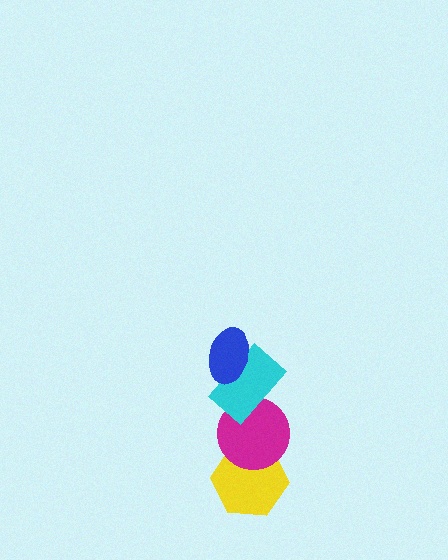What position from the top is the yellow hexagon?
The yellow hexagon is 4th from the top.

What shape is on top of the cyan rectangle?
The blue ellipse is on top of the cyan rectangle.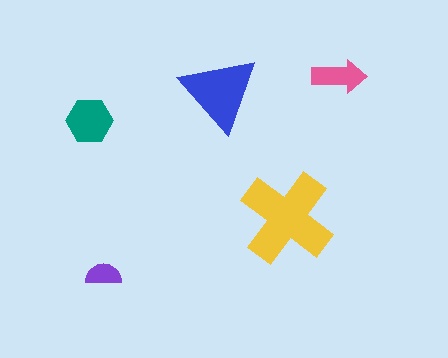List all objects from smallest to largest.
The purple semicircle, the pink arrow, the teal hexagon, the blue triangle, the yellow cross.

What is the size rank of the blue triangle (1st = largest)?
2nd.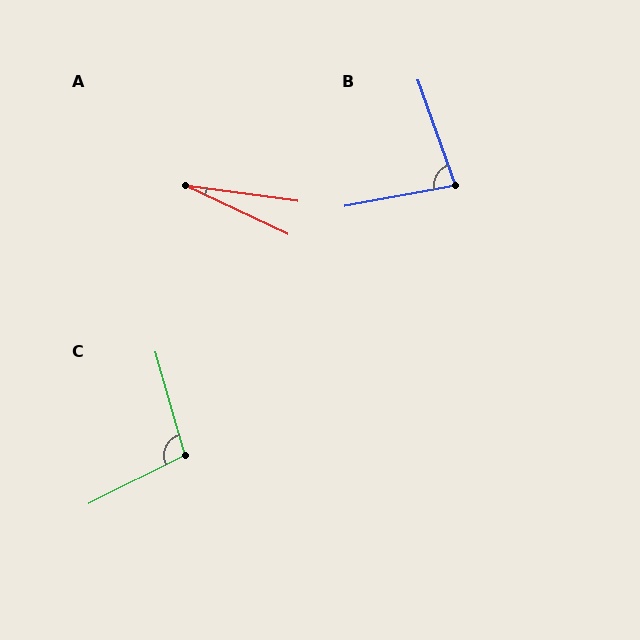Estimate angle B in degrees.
Approximately 81 degrees.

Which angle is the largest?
C, at approximately 101 degrees.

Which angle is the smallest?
A, at approximately 18 degrees.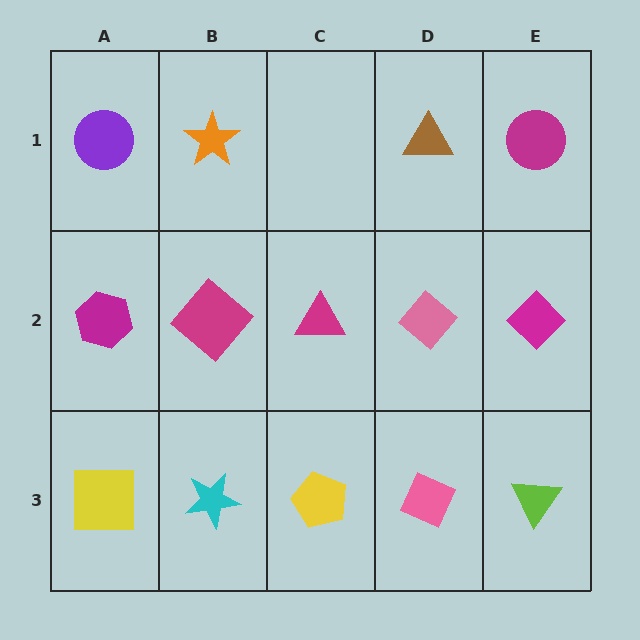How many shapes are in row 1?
4 shapes.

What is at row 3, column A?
A yellow square.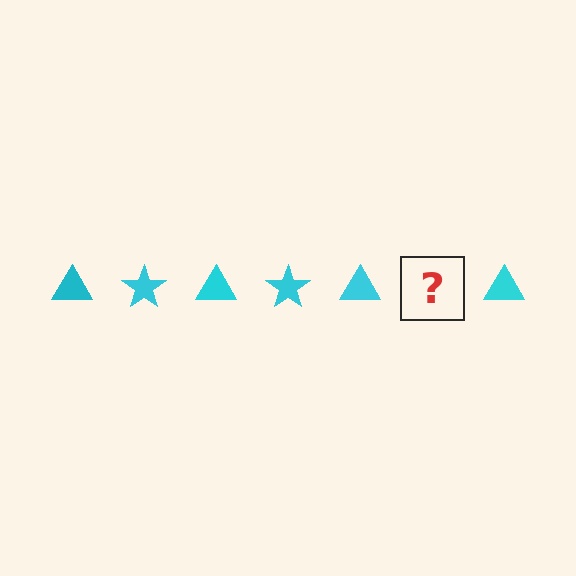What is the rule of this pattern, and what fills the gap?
The rule is that the pattern cycles through triangle, star shapes in cyan. The gap should be filled with a cyan star.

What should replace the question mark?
The question mark should be replaced with a cyan star.